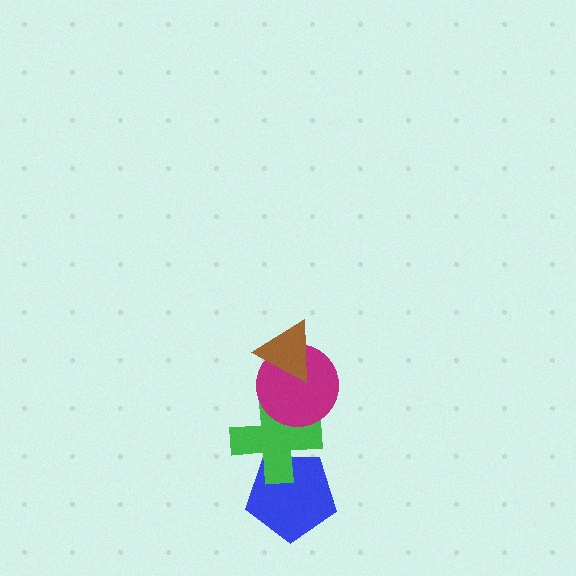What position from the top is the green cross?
The green cross is 3rd from the top.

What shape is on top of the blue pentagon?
The green cross is on top of the blue pentagon.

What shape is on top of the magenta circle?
The brown triangle is on top of the magenta circle.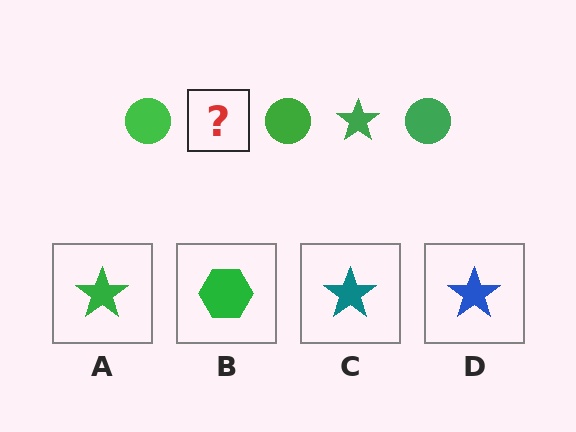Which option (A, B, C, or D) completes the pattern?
A.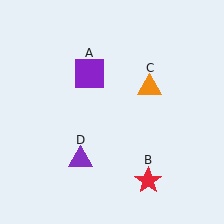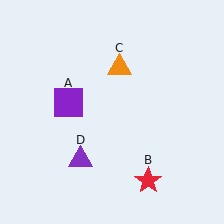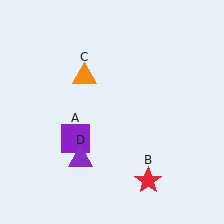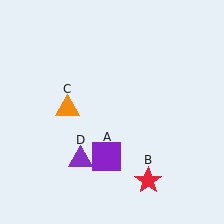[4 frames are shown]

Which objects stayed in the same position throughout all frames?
Red star (object B) and purple triangle (object D) remained stationary.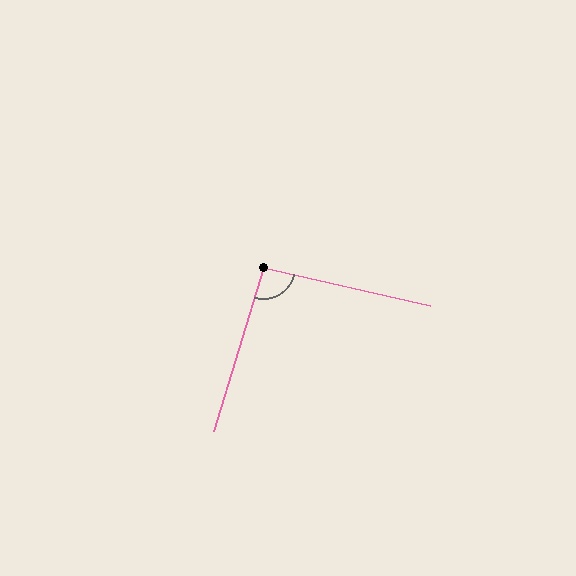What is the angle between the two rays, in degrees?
Approximately 94 degrees.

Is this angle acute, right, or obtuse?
It is approximately a right angle.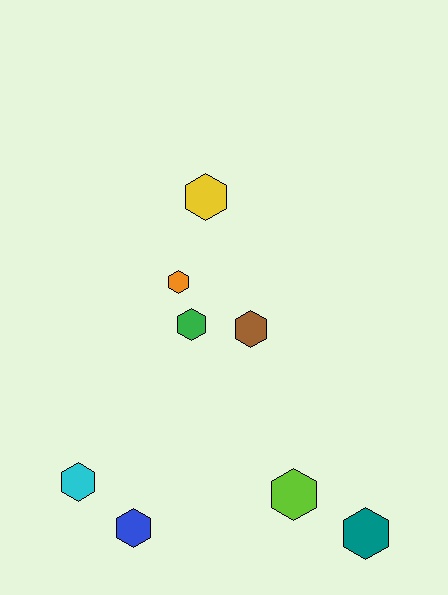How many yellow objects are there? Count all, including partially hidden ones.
There is 1 yellow object.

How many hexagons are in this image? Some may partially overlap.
There are 8 hexagons.